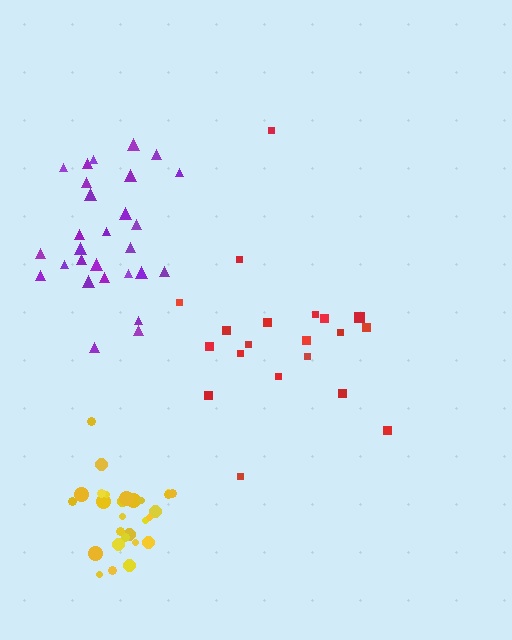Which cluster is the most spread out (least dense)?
Red.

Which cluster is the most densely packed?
Yellow.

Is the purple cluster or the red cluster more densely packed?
Purple.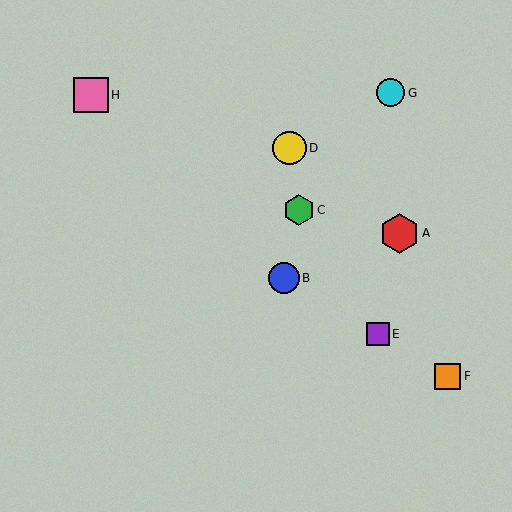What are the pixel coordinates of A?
Object A is at (399, 233).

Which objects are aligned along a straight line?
Objects B, E, F are aligned along a straight line.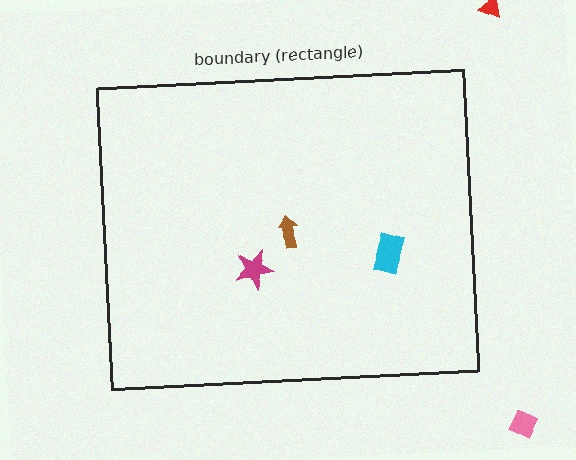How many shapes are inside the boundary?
3 inside, 2 outside.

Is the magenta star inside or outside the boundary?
Inside.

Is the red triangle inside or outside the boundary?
Outside.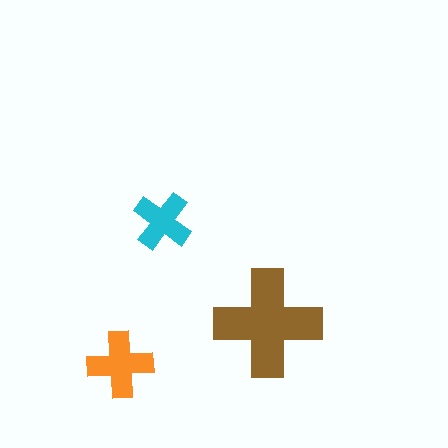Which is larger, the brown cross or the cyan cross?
The brown one.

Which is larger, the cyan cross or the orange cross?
The orange one.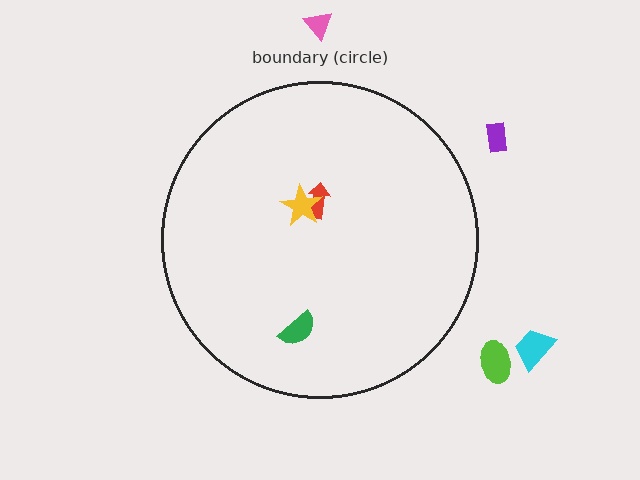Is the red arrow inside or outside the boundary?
Inside.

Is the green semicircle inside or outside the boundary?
Inside.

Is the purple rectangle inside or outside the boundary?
Outside.